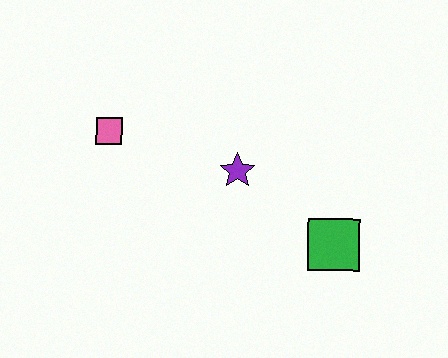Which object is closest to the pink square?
The purple star is closest to the pink square.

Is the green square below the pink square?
Yes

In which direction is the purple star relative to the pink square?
The purple star is to the right of the pink square.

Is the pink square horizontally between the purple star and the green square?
No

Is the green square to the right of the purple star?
Yes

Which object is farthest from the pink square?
The green square is farthest from the pink square.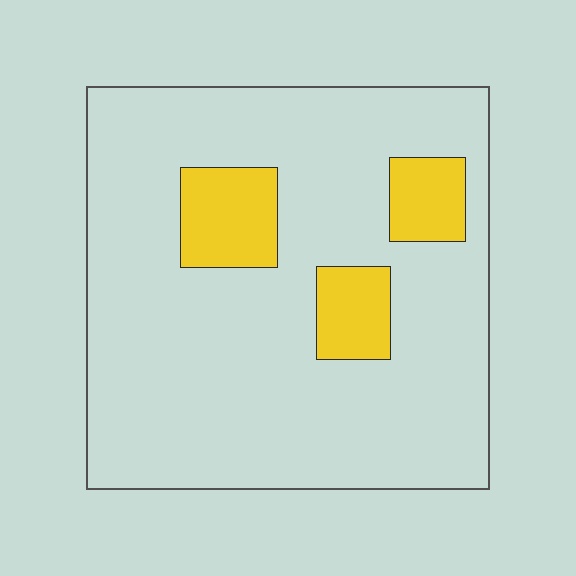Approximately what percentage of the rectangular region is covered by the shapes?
Approximately 15%.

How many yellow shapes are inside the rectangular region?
3.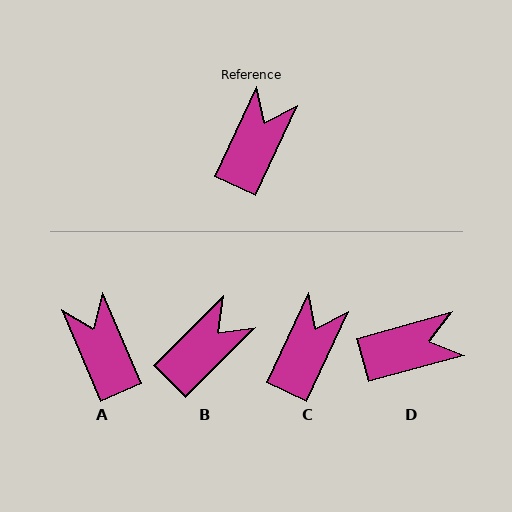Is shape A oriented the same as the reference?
No, it is off by about 48 degrees.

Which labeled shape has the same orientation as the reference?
C.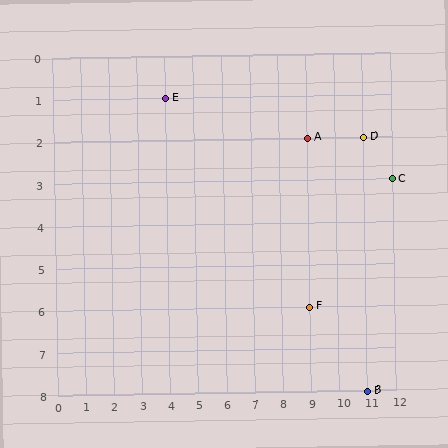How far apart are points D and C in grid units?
Points D and C are 1 column and 1 row apart (about 1.4 grid units diagonally).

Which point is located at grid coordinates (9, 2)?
Point A is at (9, 2).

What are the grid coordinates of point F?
Point F is at grid coordinates (9, 6).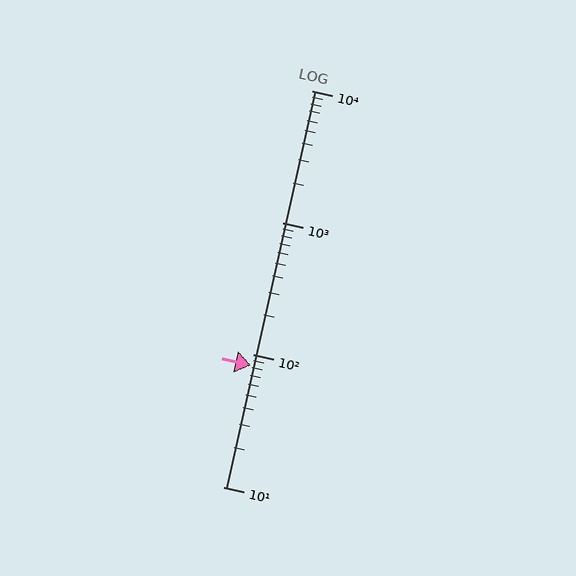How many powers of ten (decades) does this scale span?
The scale spans 3 decades, from 10 to 10000.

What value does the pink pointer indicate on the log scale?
The pointer indicates approximately 83.